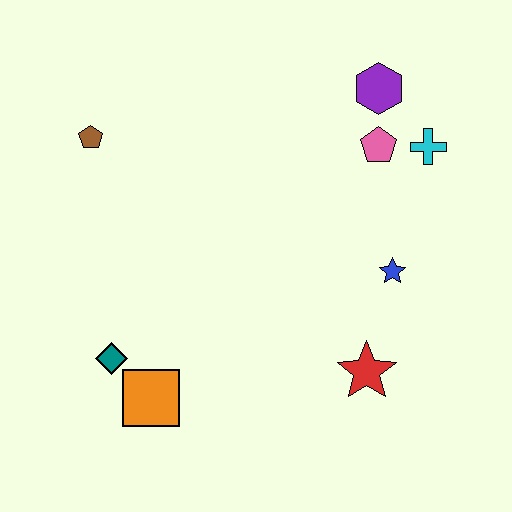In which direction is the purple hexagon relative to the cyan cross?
The purple hexagon is above the cyan cross.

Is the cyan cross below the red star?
No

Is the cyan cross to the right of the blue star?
Yes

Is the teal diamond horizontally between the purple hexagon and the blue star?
No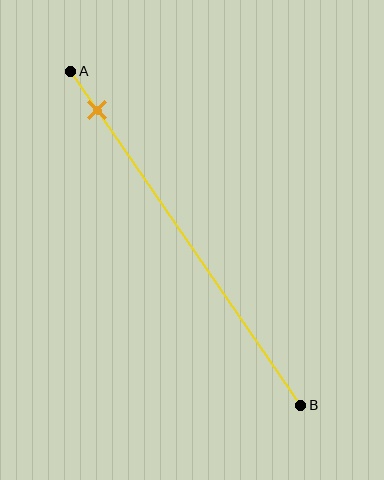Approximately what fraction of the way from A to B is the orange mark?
The orange mark is approximately 10% of the way from A to B.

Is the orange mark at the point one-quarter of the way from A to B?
No, the mark is at about 10% from A, not at the 25% one-quarter point.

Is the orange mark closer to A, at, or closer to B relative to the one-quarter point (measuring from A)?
The orange mark is closer to point A than the one-quarter point of segment AB.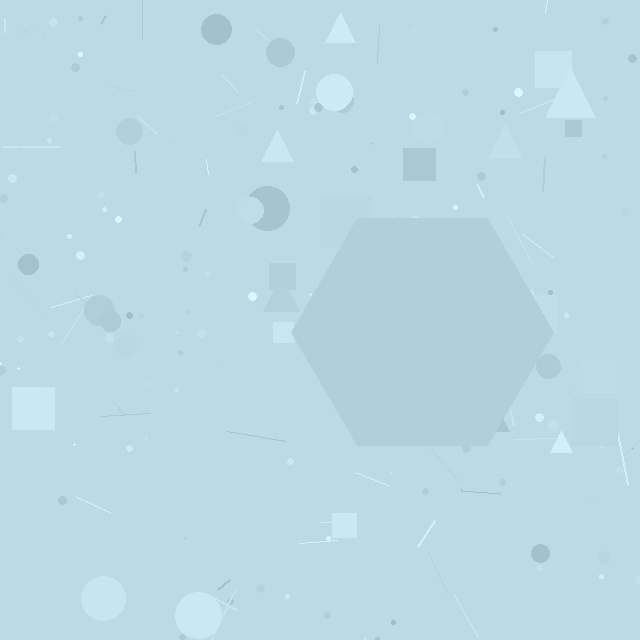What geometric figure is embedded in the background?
A hexagon is embedded in the background.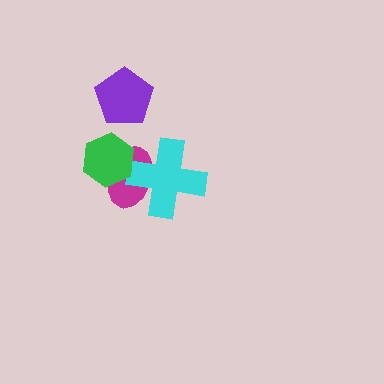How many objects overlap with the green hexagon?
1 object overlaps with the green hexagon.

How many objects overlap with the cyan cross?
1 object overlaps with the cyan cross.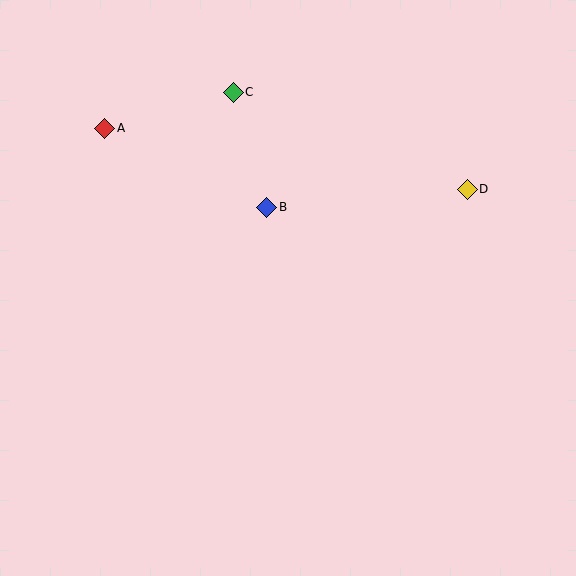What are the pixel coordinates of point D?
Point D is at (467, 189).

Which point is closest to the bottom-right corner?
Point D is closest to the bottom-right corner.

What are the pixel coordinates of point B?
Point B is at (267, 207).